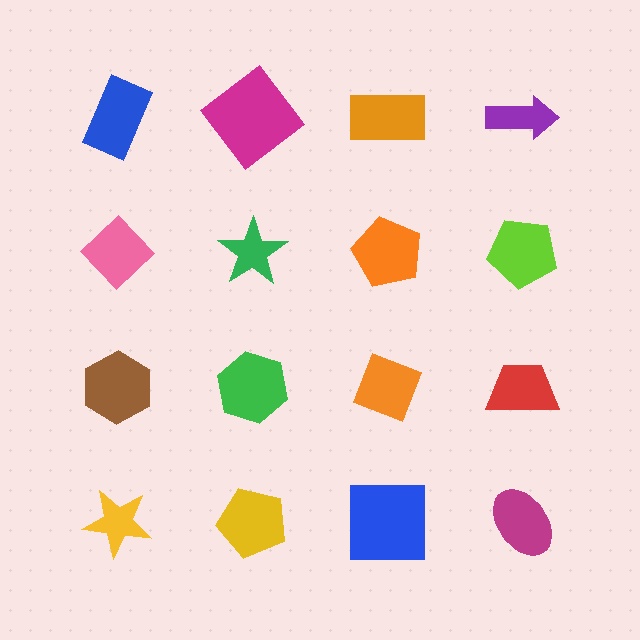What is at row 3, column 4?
A red trapezoid.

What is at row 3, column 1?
A brown hexagon.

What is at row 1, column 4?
A purple arrow.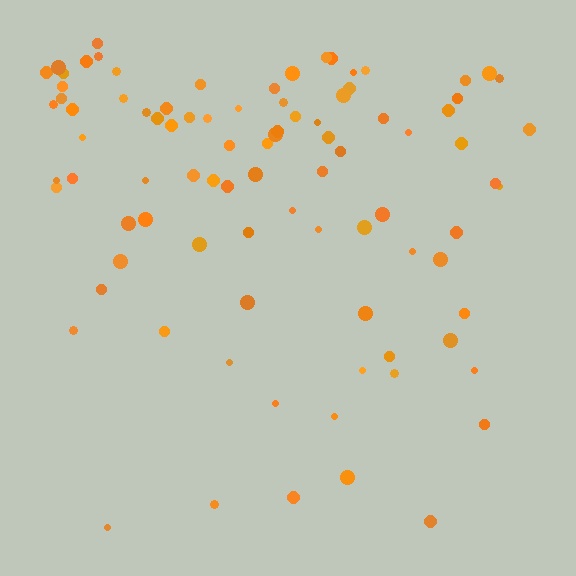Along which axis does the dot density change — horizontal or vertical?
Vertical.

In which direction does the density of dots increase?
From bottom to top, with the top side densest.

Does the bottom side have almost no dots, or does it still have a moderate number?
Still a moderate number, just noticeably fewer than the top.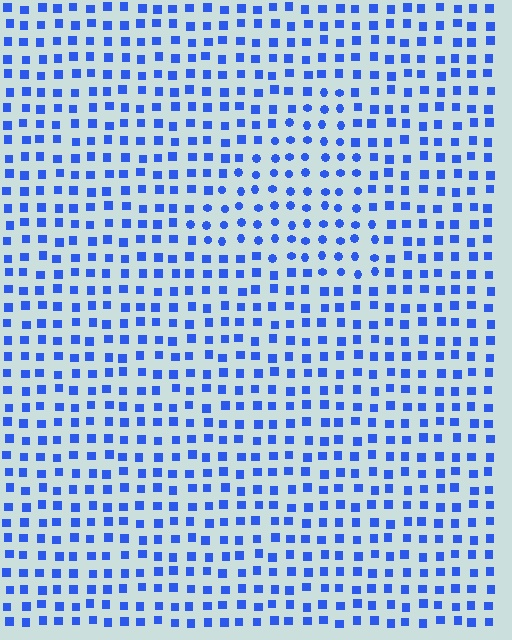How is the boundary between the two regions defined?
The boundary is defined by a change in element shape: circles inside vs. squares outside. All elements share the same color and spacing.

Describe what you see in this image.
The image is filled with small blue elements arranged in a uniform grid. A triangle-shaped region contains circles, while the surrounding area contains squares. The boundary is defined purely by the change in element shape.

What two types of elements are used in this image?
The image uses circles inside the triangle region and squares outside it.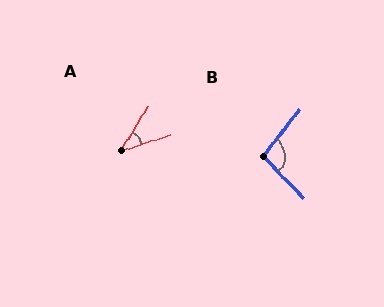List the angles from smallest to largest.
A (39°), B (98°).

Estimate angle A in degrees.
Approximately 39 degrees.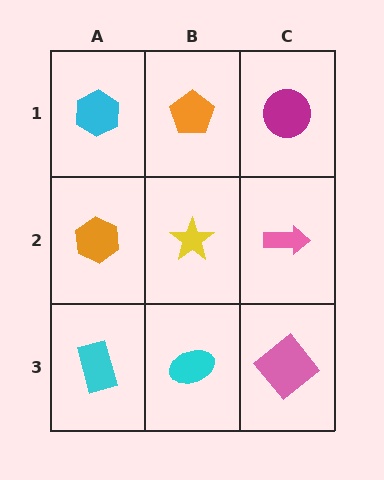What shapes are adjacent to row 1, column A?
An orange hexagon (row 2, column A), an orange pentagon (row 1, column B).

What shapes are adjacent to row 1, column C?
A pink arrow (row 2, column C), an orange pentagon (row 1, column B).